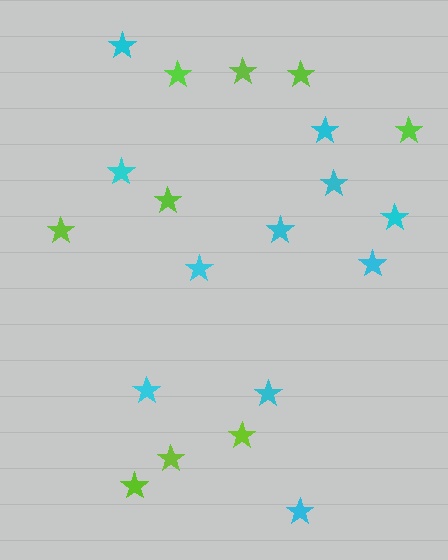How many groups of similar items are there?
There are 2 groups: one group of cyan stars (11) and one group of lime stars (9).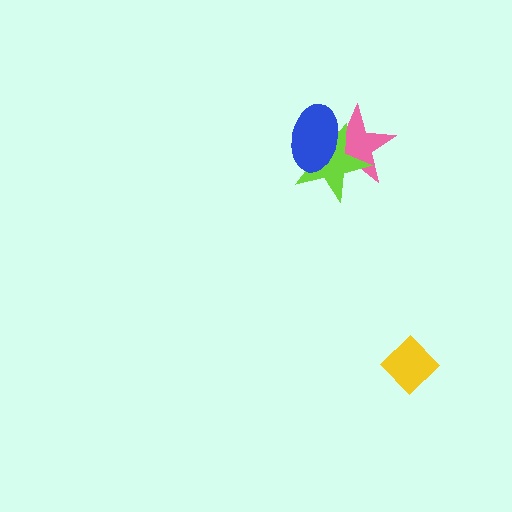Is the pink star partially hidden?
Yes, it is partially covered by another shape.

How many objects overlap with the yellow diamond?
0 objects overlap with the yellow diamond.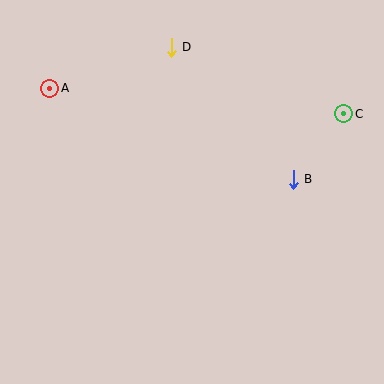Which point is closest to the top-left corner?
Point A is closest to the top-left corner.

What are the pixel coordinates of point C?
Point C is at (344, 114).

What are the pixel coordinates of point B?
Point B is at (293, 179).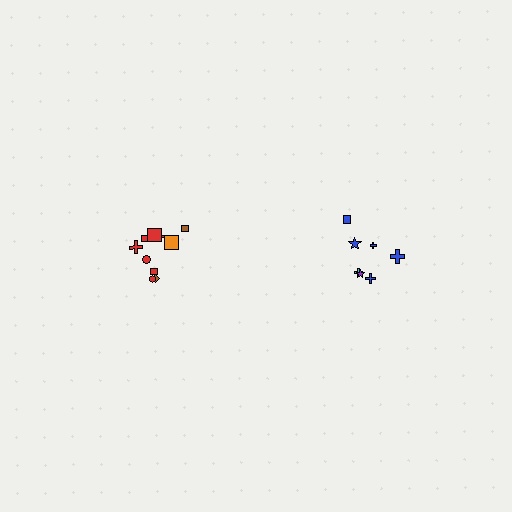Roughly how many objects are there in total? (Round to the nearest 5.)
Roughly 15 objects in total.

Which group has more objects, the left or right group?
The left group.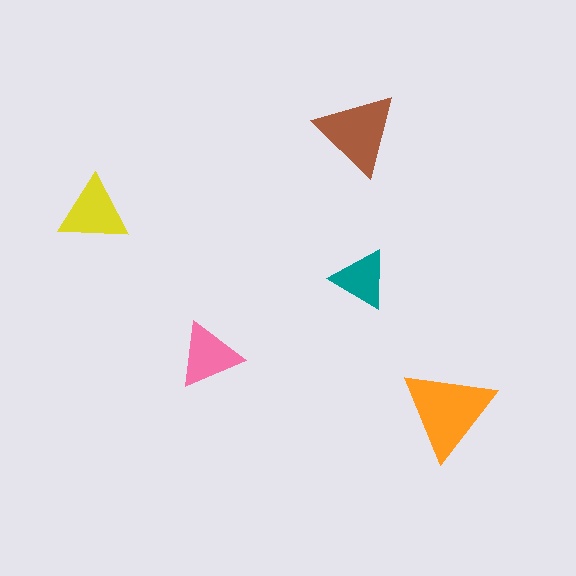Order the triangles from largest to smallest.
the orange one, the brown one, the yellow one, the pink one, the teal one.